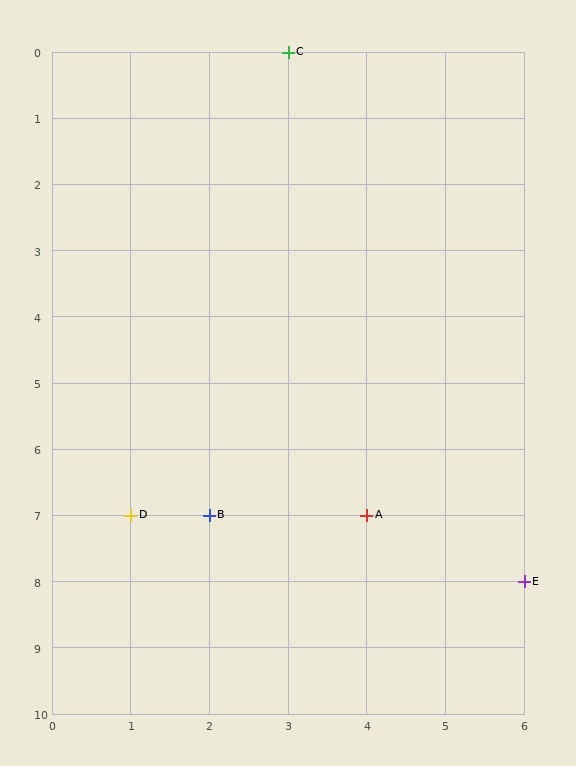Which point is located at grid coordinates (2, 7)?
Point B is at (2, 7).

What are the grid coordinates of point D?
Point D is at grid coordinates (1, 7).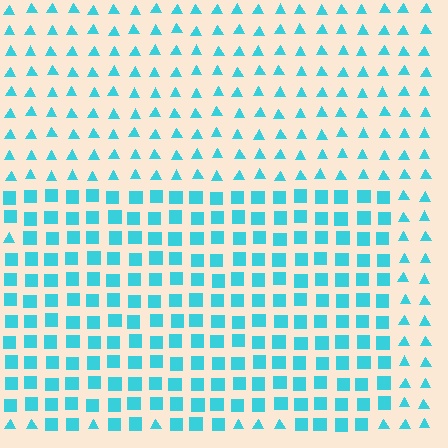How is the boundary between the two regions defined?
The boundary is defined by a change in element shape: squares inside vs. triangles outside. All elements share the same color and spacing.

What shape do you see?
I see a rectangle.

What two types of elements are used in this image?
The image uses squares inside the rectangle region and triangles outside it.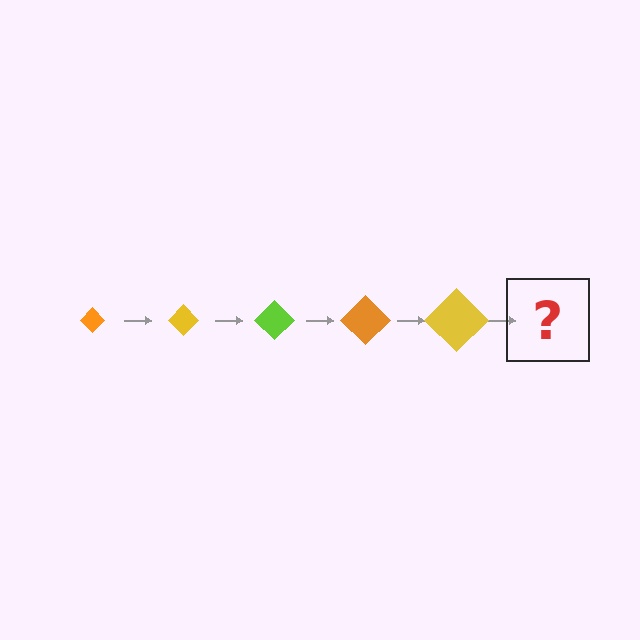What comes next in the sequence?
The next element should be a lime diamond, larger than the previous one.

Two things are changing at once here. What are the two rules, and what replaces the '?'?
The two rules are that the diamond grows larger each step and the color cycles through orange, yellow, and lime. The '?' should be a lime diamond, larger than the previous one.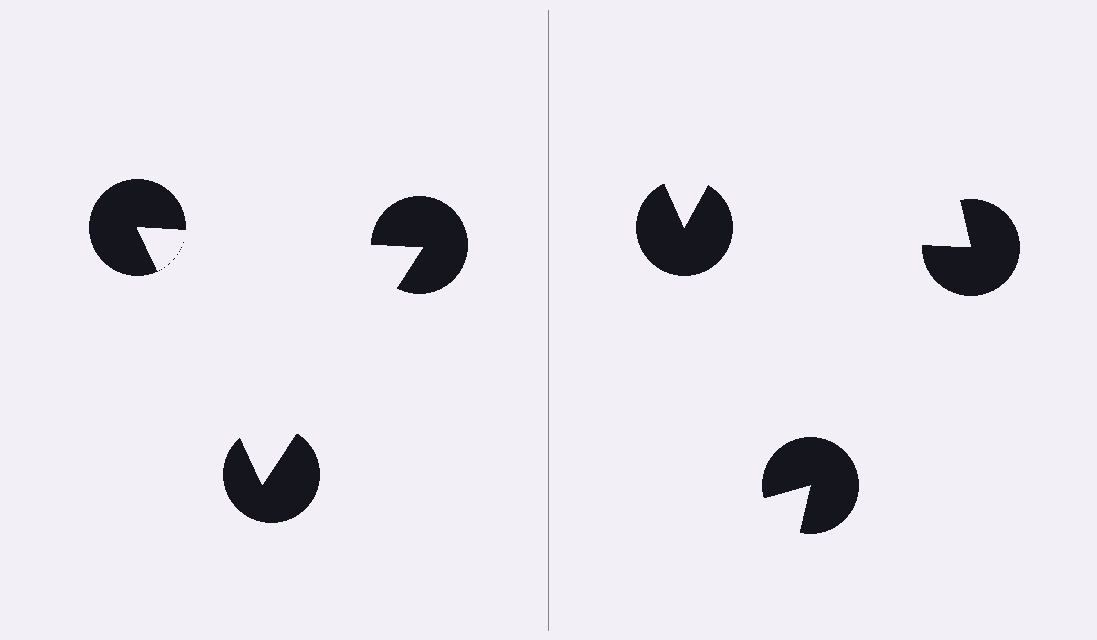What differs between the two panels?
The pac-man discs are positioned identically on both sides; only the wedge orientations differ. On the left they align to a triangle; on the right they are misaligned.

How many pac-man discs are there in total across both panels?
6 — 3 on each side.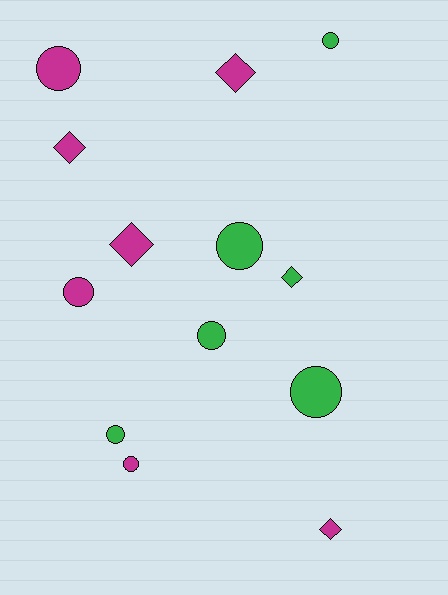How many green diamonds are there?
There is 1 green diamond.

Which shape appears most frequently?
Circle, with 8 objects.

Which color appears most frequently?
Magenta, with 7 objects.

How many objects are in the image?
There are 13 objects.